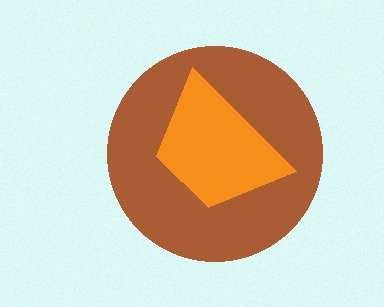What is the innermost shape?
The orange trapezoid.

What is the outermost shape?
The brown circle.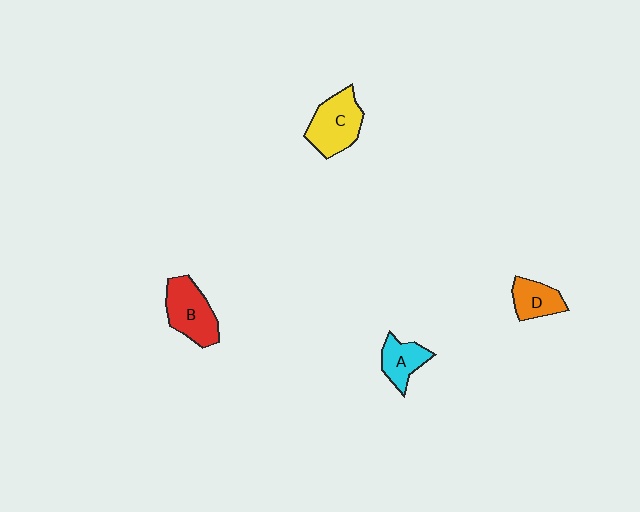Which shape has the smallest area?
Shape D (orange).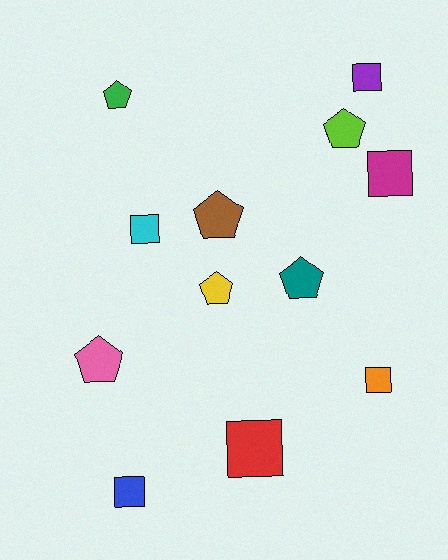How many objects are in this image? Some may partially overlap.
There are 12 objects.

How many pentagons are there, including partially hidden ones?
There are 6 pentagons.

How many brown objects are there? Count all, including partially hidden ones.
There is 1 brown object.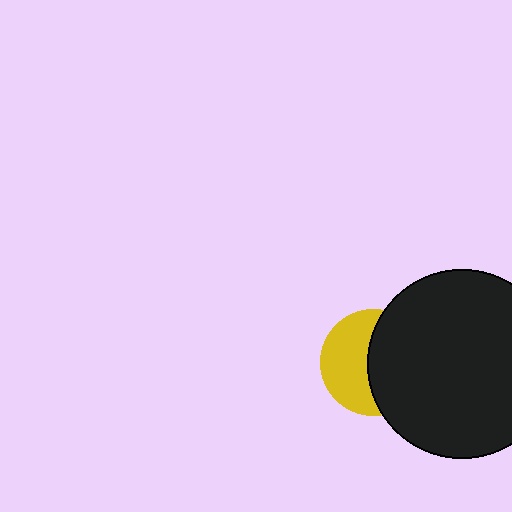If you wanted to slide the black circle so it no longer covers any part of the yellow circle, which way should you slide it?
Slide it right — that is the most direct way to separate the two shapes.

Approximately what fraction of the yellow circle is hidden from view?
Roughly 51% of the yellow circle is hidden behind the black circle.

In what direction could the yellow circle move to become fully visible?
The yellow circle could move left. That would shift it out from behind the black circle entirely.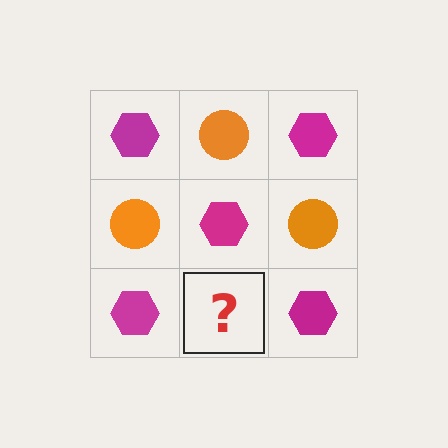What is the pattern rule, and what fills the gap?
The rule is that it alternates magenta hexagon and orange circle in a checkerboard pattern. The gap should be filled with an orange circle.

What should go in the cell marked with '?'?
The missing cell should contain an orange circle.